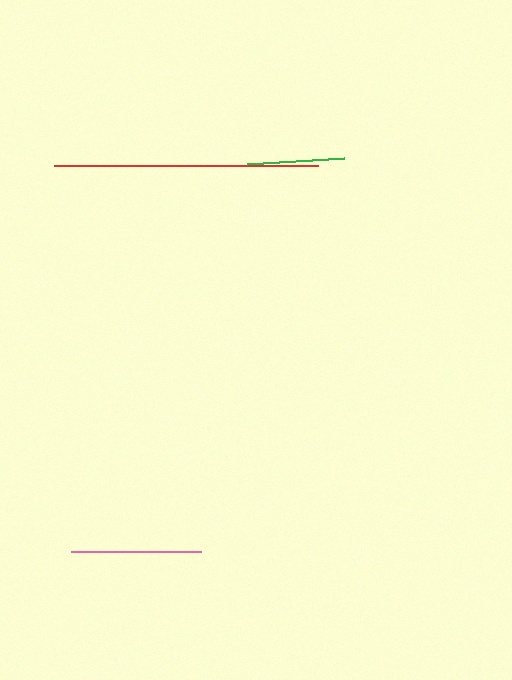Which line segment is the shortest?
The green line is the shortest at approximately 97 pixels.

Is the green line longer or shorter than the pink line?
The pink line is longer than the green line.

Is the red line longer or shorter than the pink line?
The red line is longer than the pink line.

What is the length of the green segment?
The green segment is approximately 97 pixels long.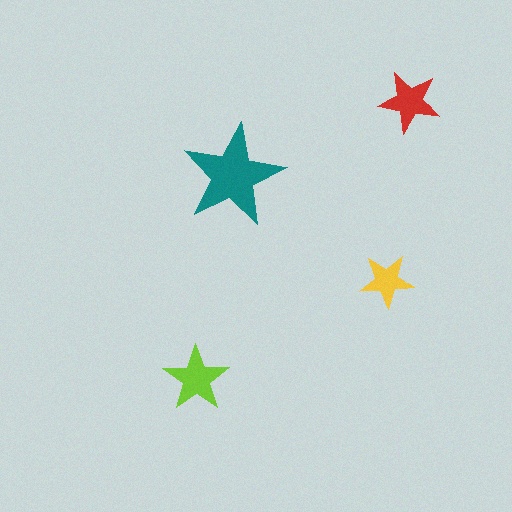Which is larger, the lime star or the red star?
The lime one.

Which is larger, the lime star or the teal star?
The teal one.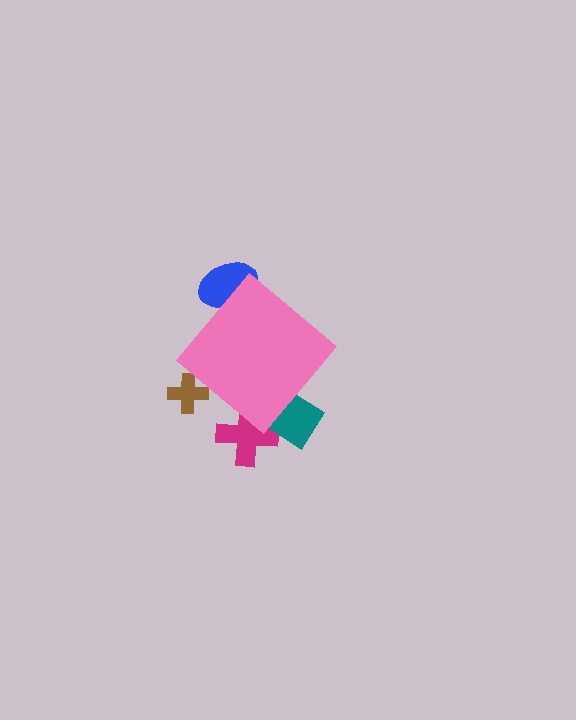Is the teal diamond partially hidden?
Yes, the teal diamond is partially hidden behind the pink diamond.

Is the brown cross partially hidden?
Yes, the brown cross is partially hidden behind the pink diamond.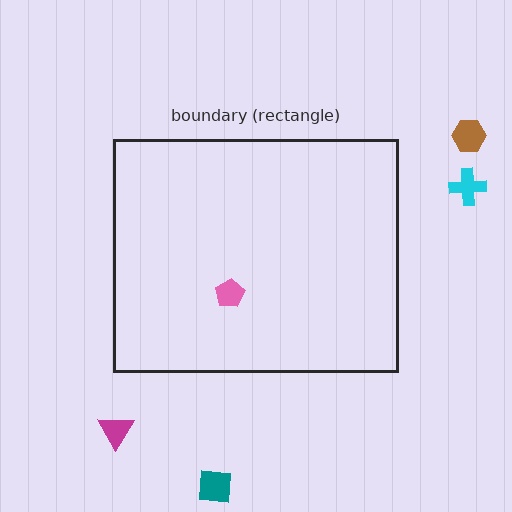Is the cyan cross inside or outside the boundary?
Outside.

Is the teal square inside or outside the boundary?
Outside.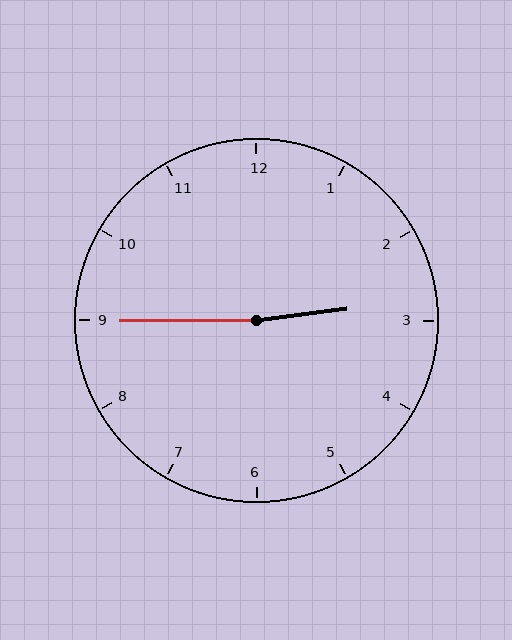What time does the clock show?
2:45.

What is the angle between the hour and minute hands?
Approximately 172 degrees.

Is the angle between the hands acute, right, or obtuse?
It is obtuse.